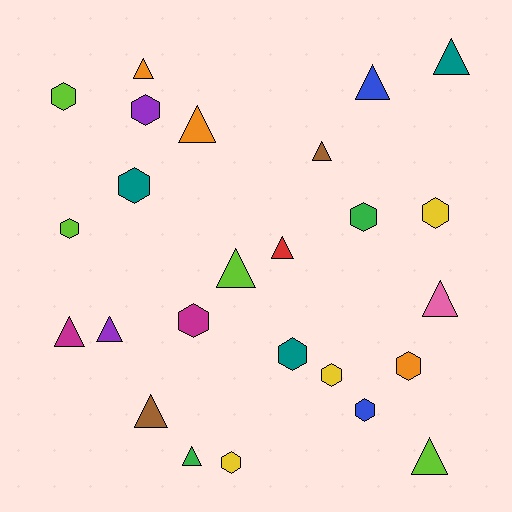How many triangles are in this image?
There are 13 triangles.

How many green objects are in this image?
There are 2 green objects.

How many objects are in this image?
There are 25 objects.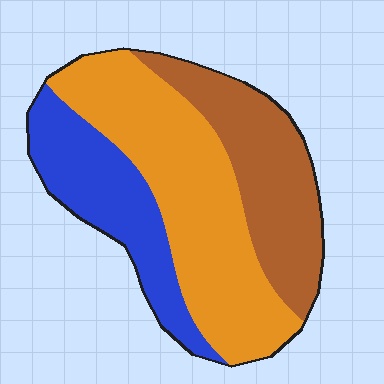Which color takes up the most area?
Orange, at roughly 45%.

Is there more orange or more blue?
Orange.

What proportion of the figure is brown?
Brown covers 29% of the figure.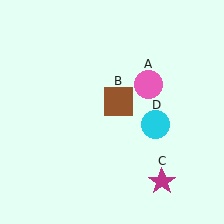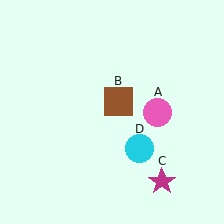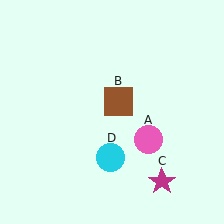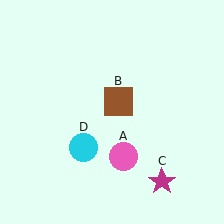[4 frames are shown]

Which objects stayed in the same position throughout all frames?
Brown square (object B) and magenta star (object C) remained stationary.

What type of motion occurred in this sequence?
The pink circle (object A), cyan circle (object D) rotated clockwise around the center of the scene.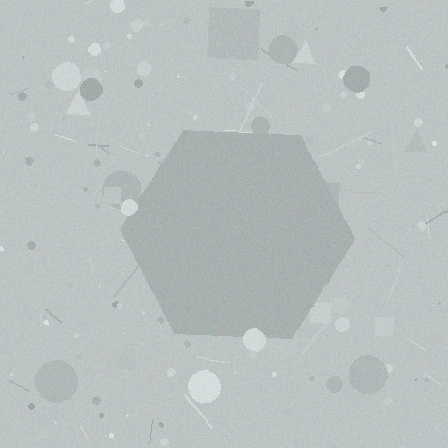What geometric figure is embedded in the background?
A hexagon is embedded in the background.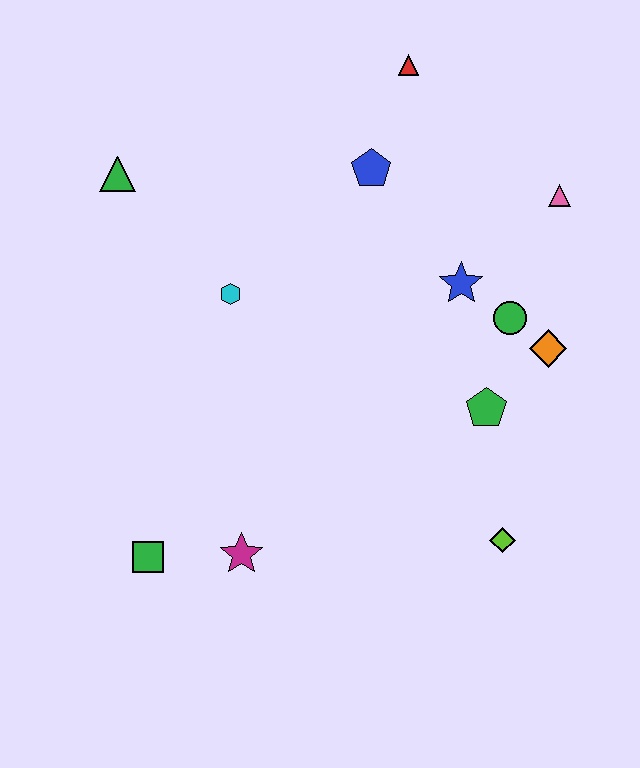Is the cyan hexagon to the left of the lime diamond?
Yes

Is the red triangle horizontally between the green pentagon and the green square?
Yes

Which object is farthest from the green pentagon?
The green triangle is farthest from the green pentagon.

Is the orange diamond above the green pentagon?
Yes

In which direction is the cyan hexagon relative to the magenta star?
The cyan hexagon is above the magenta star.